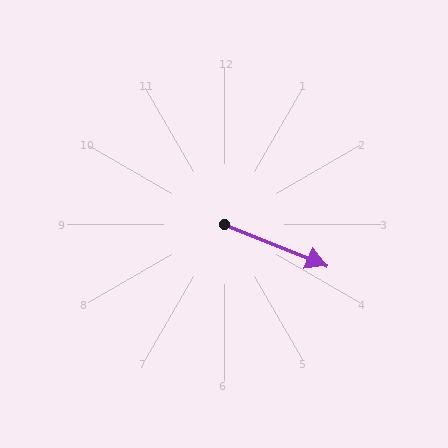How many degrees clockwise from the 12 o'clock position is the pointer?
Approximately 112 degrees.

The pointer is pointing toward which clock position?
Roughly 4 o'clock.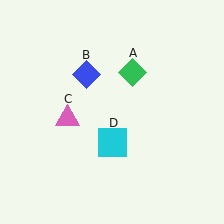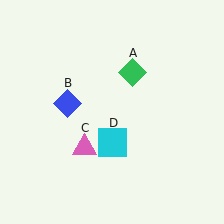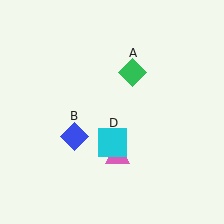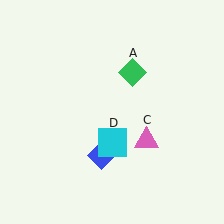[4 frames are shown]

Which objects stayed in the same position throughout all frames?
Green diamond (object A) and cyan square (object D) remained stationary.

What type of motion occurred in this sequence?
The blue diamond (object B), pink triangle (object C) rotated counterclockwise around the center of the scene.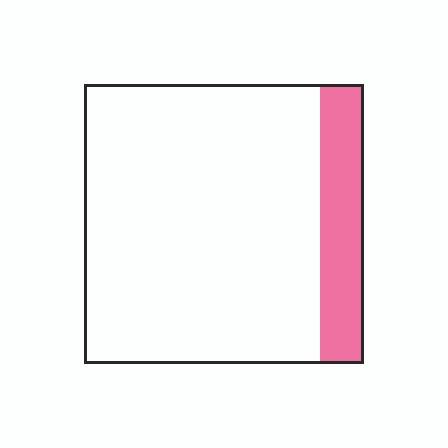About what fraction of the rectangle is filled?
About one sixth (1/6).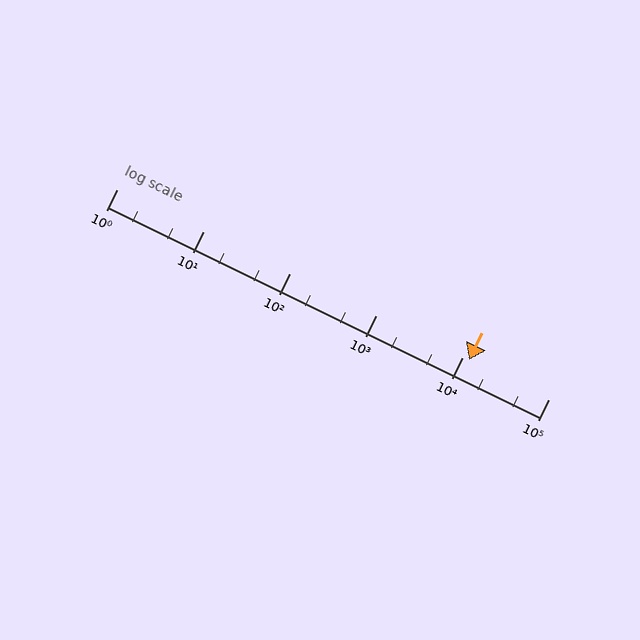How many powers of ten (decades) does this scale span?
The scale spans 5 decades, from 1 to 100000.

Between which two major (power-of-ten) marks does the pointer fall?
The pointer is between 10000 and 100000.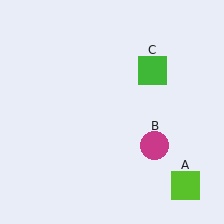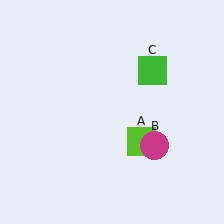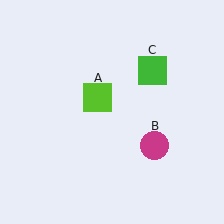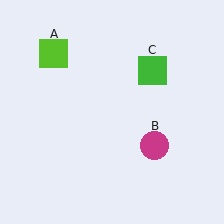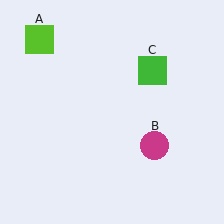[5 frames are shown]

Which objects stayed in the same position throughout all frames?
Magenta circle (object B) and green square (object C) remained stationary.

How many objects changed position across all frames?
1 object changed position: lime square (object A).